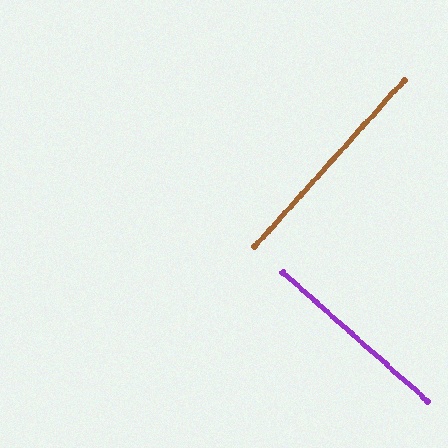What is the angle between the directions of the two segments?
Approximately 90 degrees.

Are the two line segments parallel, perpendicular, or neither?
Perpendicular — they meet at approximately 90°.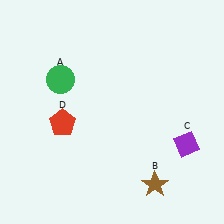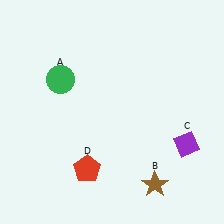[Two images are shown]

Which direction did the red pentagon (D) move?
The red pentagon (D) moved down.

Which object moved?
The red pentagon (D) moved down.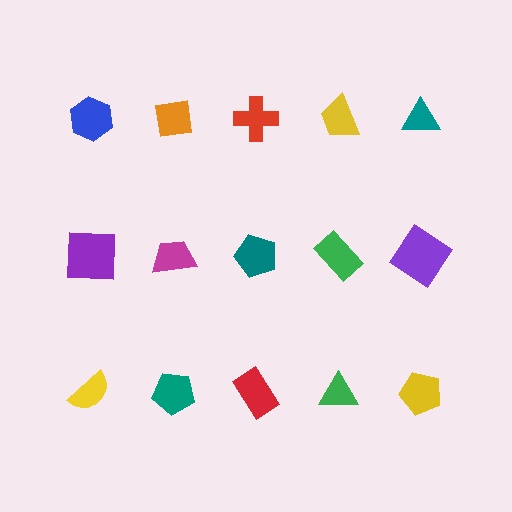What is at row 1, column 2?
An orange square.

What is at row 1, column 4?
A yellow trapezoid.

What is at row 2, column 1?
A purple square.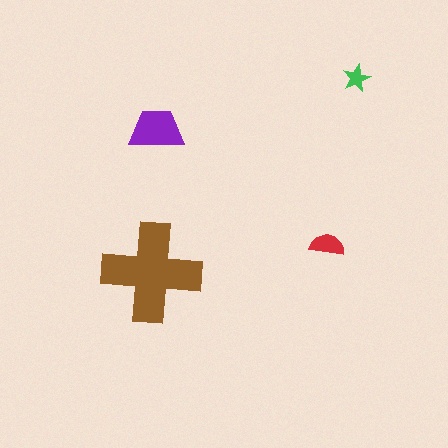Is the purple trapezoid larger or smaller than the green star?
Larger.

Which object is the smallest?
The green star.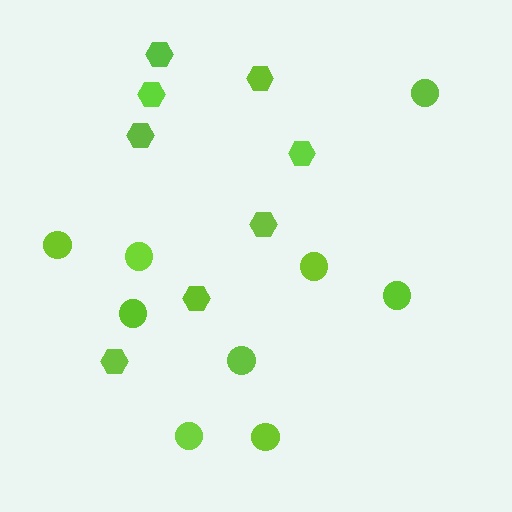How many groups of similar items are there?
There are 2 groups: one group of hexagons (8) and one group of circles (9).